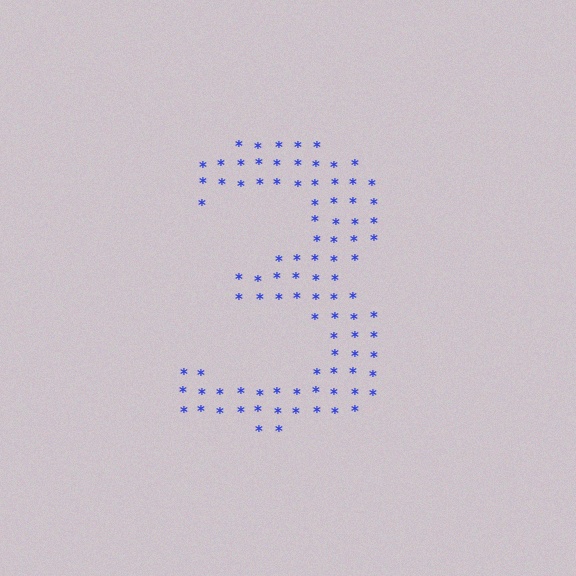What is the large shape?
The large shape is the digit 3.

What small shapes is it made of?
It is made of small asterisks.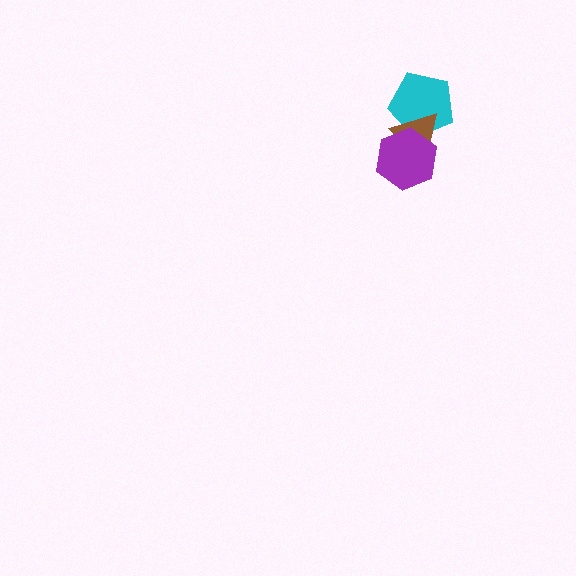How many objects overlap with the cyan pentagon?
2 objects overlap with the cyan pentagon.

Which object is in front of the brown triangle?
The purple hexagon is in front of the brown triangle.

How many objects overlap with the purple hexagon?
2 objects overlap with the purple hexagon.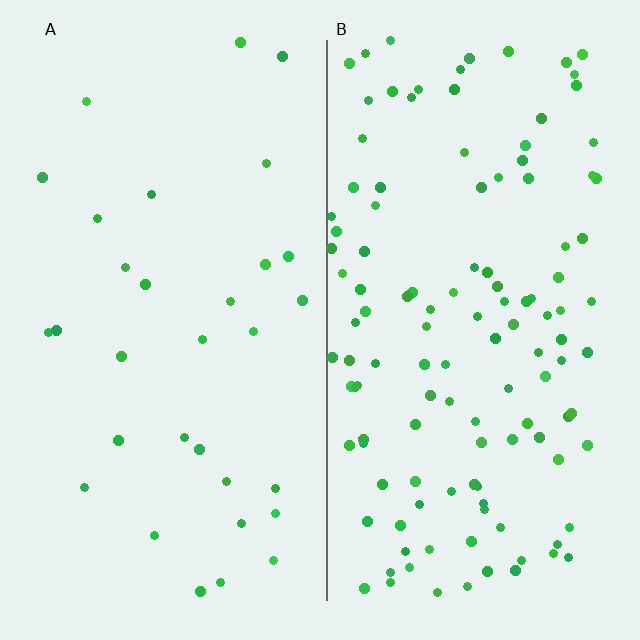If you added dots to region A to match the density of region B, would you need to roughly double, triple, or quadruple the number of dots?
Approximately quadruple.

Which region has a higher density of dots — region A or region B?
B (the right).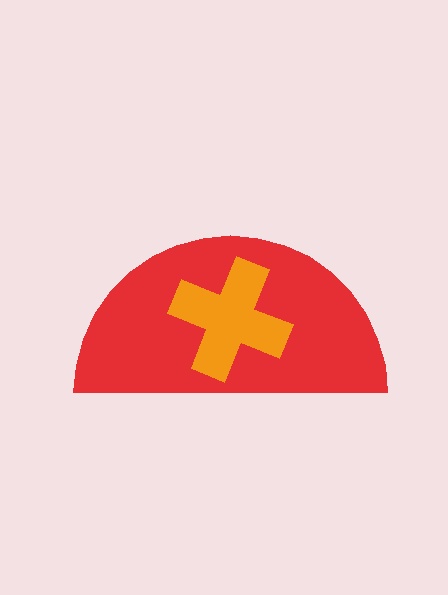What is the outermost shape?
The red semicircle.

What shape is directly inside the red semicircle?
The orange cross.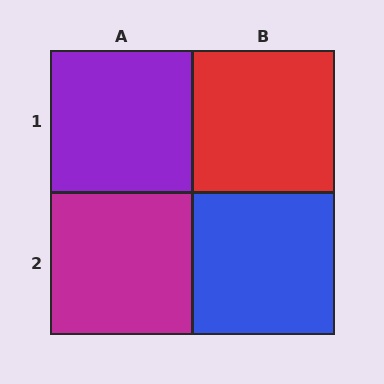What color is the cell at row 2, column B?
Blue.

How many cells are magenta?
1 cell is magenta.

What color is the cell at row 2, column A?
Magenta.